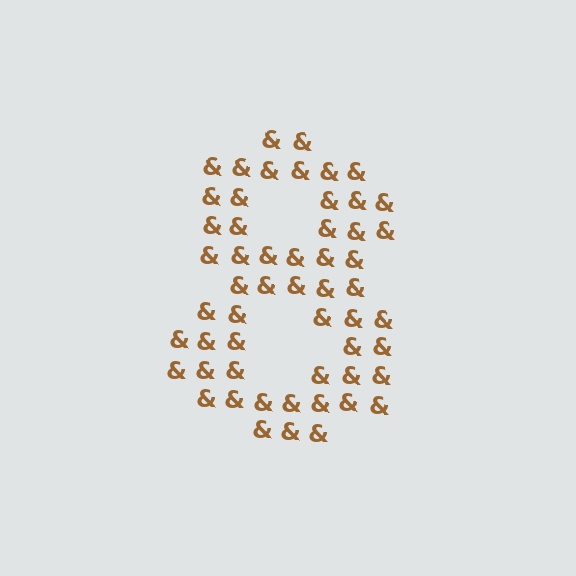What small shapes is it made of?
It is made of small ampersands.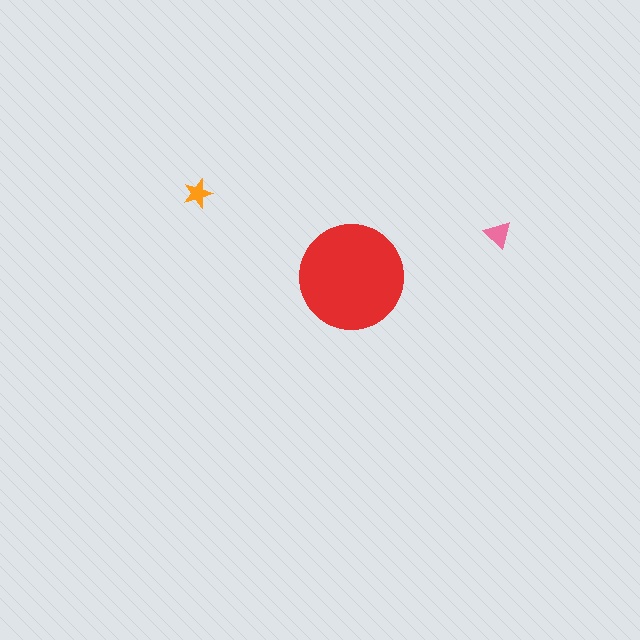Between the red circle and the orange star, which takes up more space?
The red circle.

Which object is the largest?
The red circle.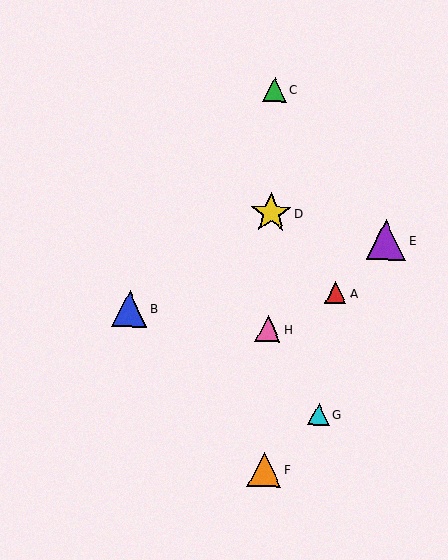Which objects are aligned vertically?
Objects C, D, F, H are aligned vertically.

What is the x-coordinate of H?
Object H is at x≈268.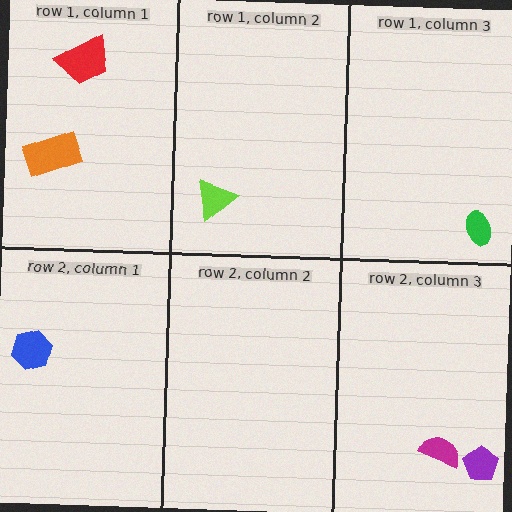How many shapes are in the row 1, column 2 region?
1.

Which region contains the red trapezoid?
The row 1, column 1 region.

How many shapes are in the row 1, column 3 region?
1.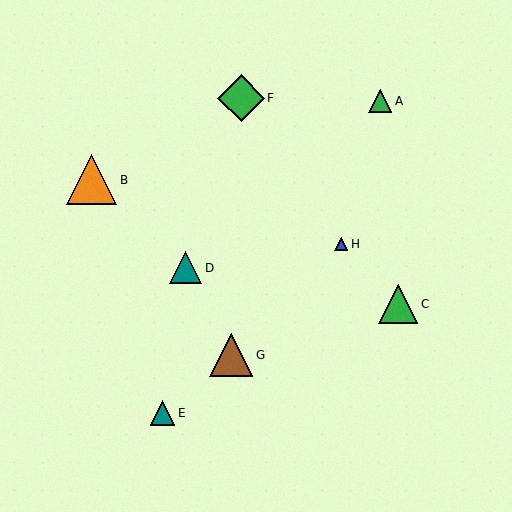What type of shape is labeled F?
Shape F is a green diamond.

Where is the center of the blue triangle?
The center of the blue triangle is at (341, 244).